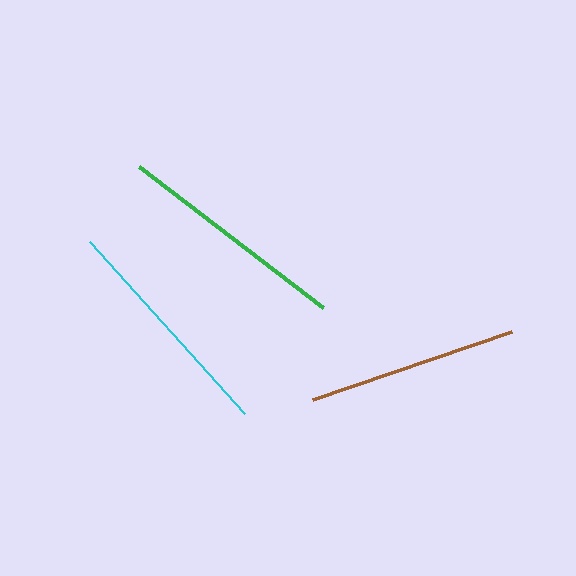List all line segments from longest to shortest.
From longest to shortest: cyan, green, brown.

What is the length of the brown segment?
The brown segment is approximately 210 pixels long.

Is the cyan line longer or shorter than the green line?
The cyan line is longer than the green line.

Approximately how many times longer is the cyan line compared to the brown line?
The cyan line is approximately 1.1 times the length of the brown line.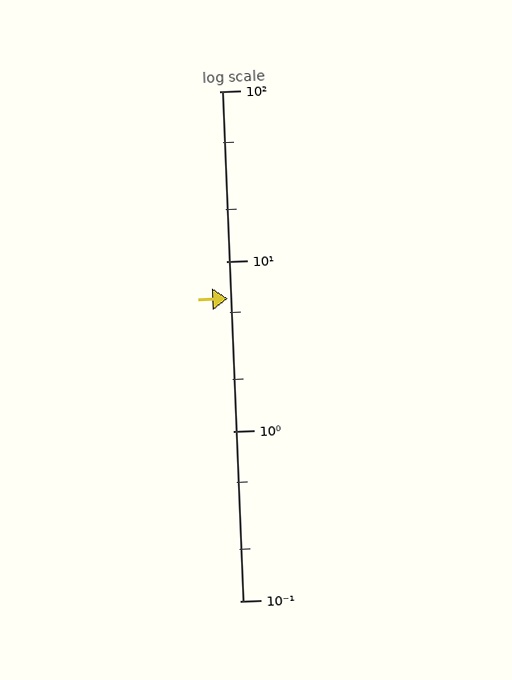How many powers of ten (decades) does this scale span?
The scale spans 3 decades, from 0.1 to 100.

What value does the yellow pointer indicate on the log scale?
The pointer indicates approximately 6.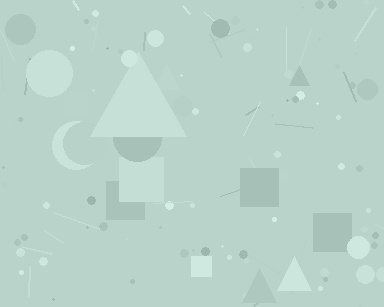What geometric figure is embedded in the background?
A triangle is embedded in the background.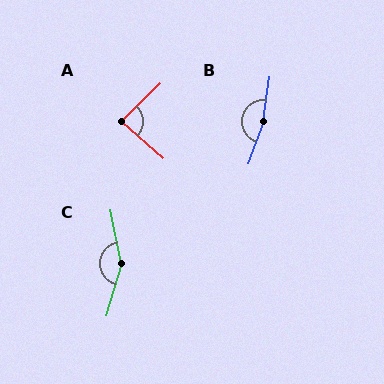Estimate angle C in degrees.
Approximately 153 degrees.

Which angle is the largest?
B, at approximately 168 degrees.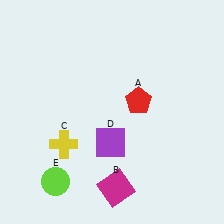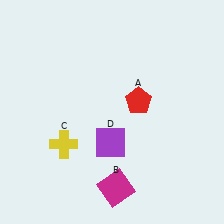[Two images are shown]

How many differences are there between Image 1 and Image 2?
There is 1 difference between the two images.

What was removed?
The lime circle (E) was removed in Image 2.